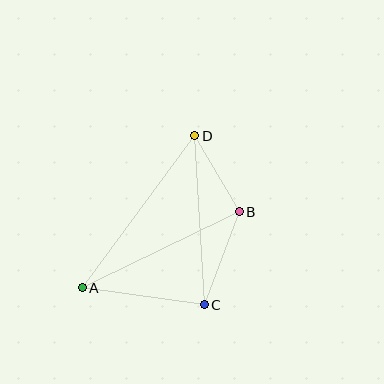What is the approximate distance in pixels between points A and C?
The distance between A and C is approximately 123 pixels.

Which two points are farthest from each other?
Points A and D are farthest from each other.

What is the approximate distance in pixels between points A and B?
The distance between A and B is approximately 175 pixels.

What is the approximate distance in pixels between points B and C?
The distance between B and C is approximately 100 pixels.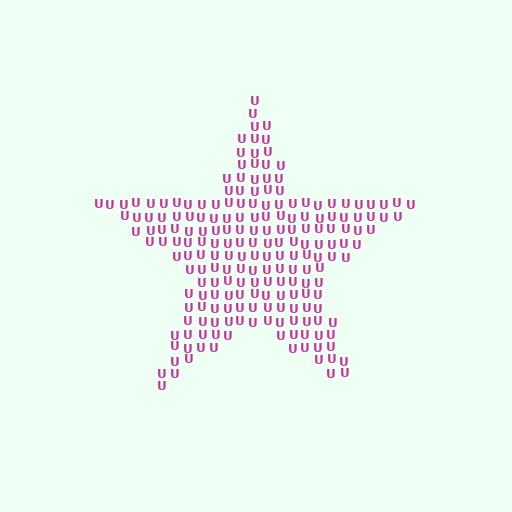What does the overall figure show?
The overall figure shows a star.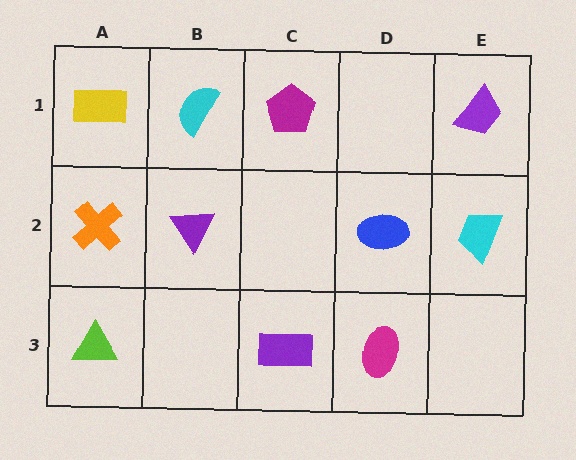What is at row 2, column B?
A purple triangle.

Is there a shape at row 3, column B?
No, that cell is empty.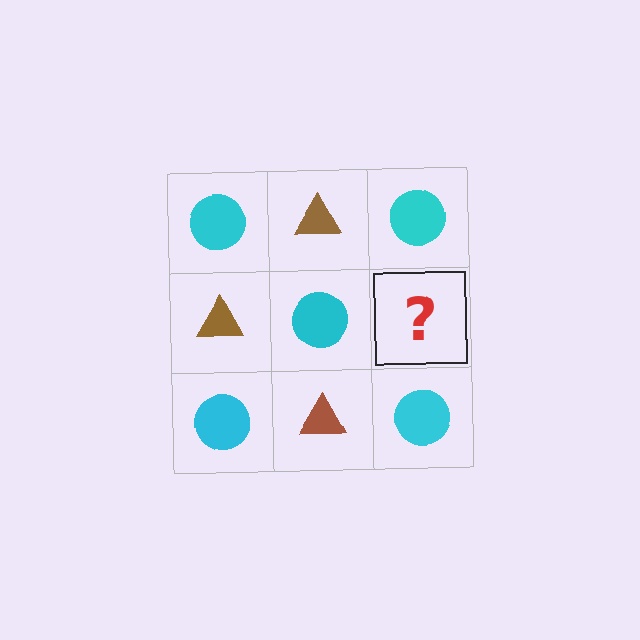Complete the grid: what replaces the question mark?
The question mark should be replaced with a brown triangle.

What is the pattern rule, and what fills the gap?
The rule is that it alternates cyan circle and brown triangle in a checkerboard pattern. The gap should be filled with a brown triangle.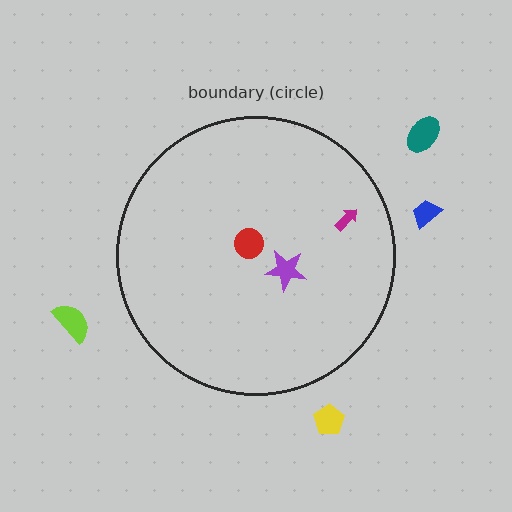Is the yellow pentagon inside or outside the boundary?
Outside.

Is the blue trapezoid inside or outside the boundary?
Outside.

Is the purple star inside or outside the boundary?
Inside.